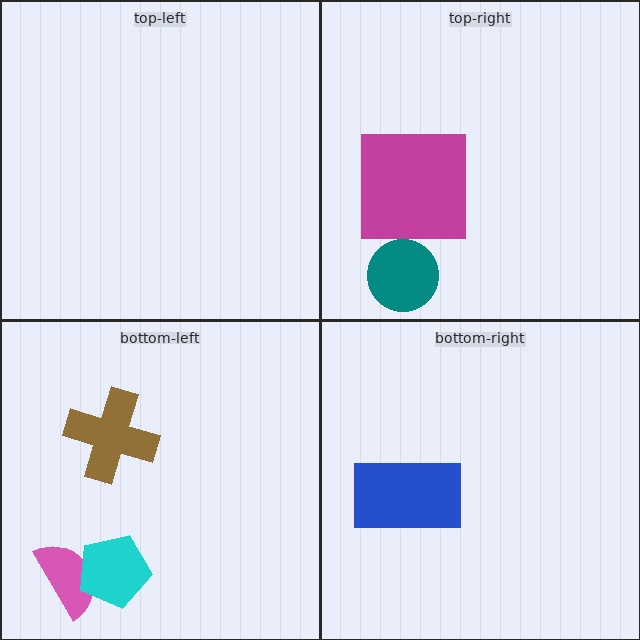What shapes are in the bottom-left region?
The pink semicircle, the brown cross, the cyan pentagon.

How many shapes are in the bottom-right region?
1.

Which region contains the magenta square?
The top-right region.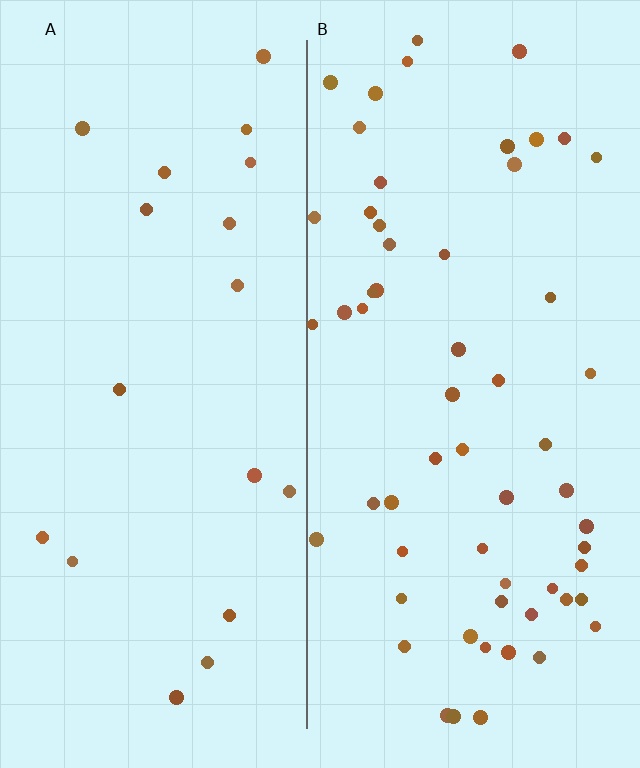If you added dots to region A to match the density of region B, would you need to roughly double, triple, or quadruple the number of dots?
Approximately triple.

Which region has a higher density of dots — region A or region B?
B (the right).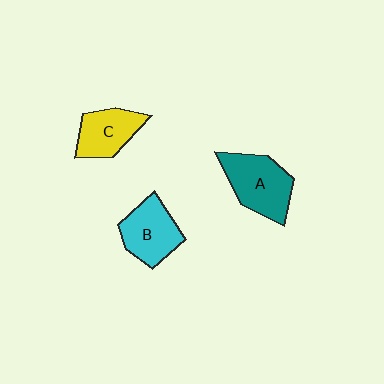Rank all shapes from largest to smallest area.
From largest to smallest: A (teal), B (cyan), C (yellow).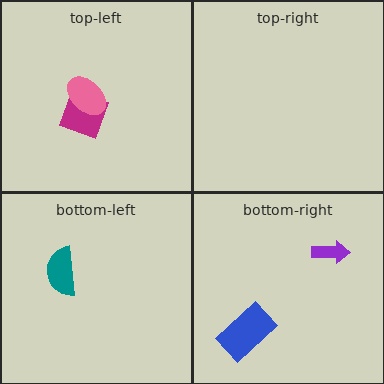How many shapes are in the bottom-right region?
2.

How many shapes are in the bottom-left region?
1.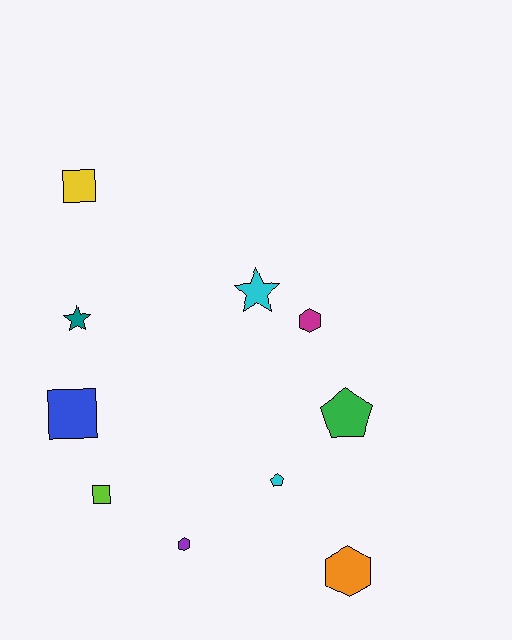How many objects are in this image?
There are 10 objects.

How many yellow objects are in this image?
There is 1 yellow object.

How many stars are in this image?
There are 2 stars.